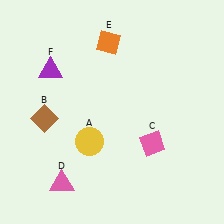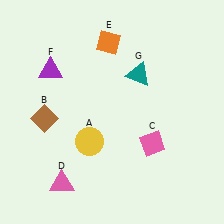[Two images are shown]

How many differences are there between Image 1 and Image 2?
There is 1 difference between the two images.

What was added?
A teal triangle (G) was added in Image 2.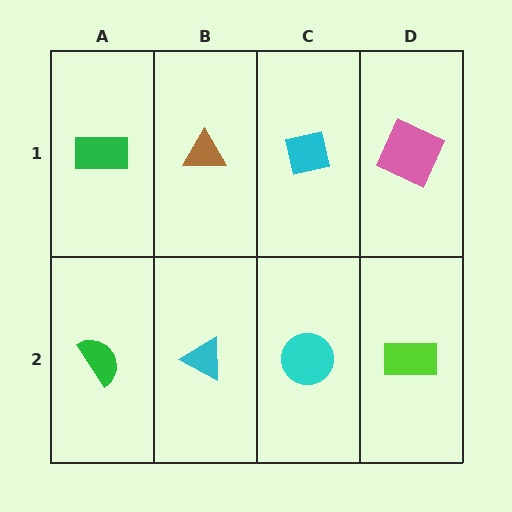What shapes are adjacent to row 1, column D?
A lime rectangle (row 2, column D), a cyan square (row 1, column C).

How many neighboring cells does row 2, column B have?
3.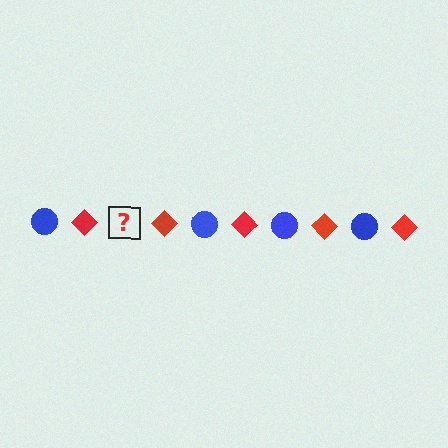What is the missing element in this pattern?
The missing element is a blue circle.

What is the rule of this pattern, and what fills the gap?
The rule is that the pattern alternates between blue circle and red diamond. The gap should be filled with a blue circle.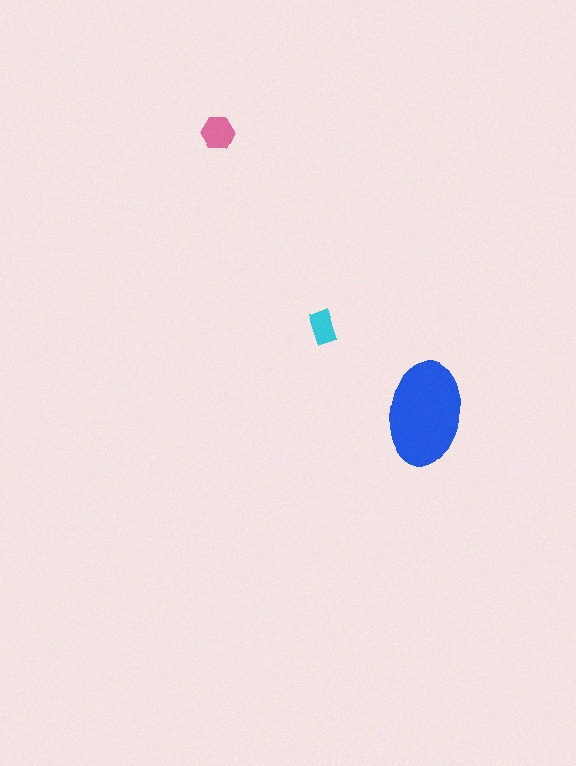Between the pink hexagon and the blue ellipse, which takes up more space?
The blue ellipse.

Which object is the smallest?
The cyan rectangle.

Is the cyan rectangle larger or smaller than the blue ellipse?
Smaller.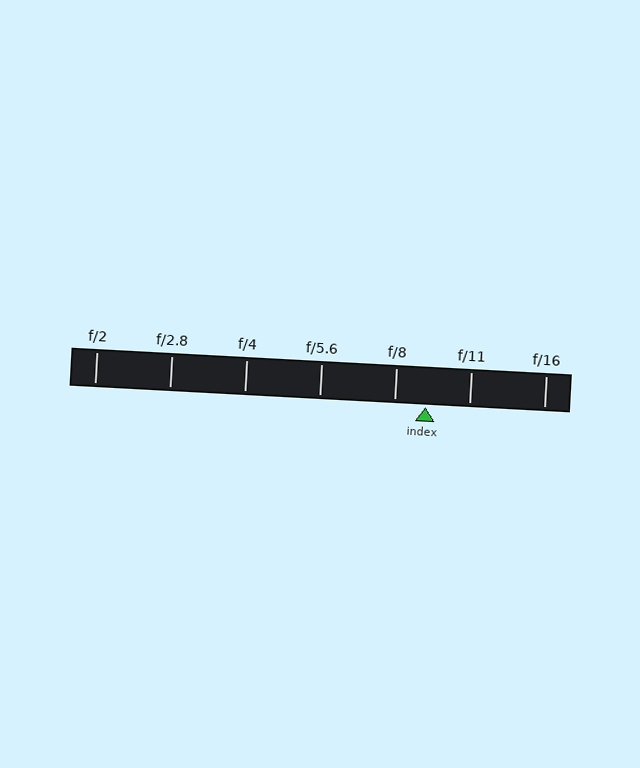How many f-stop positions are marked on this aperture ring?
There are 7 f-stop positions marked.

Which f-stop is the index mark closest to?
The index mark is closest to f/8.